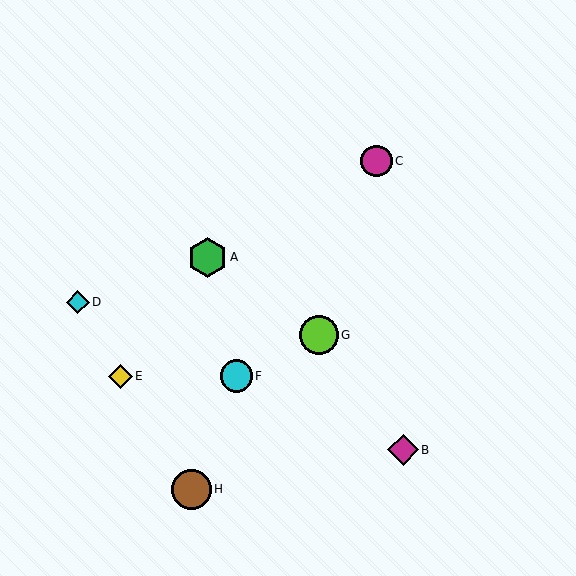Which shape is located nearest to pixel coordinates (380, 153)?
The magenta circle (labeled C) at (377, 161) is nearest to that location.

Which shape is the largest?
The brown circle (labeled H) is the largest.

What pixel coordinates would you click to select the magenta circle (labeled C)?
Click at (377, 161) to select the magenta circle C.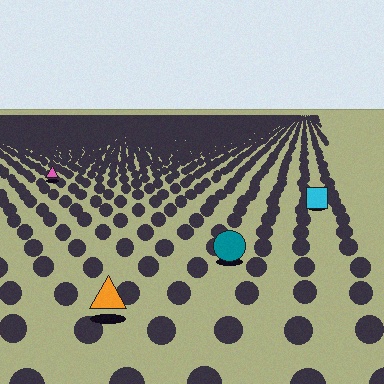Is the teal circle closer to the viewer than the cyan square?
Yes. The teal circle is closer — you can tell from the texture gradient: the ground texture is coarser near it.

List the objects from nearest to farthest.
From nearest to farthest: the orange triangle, the teal circle, the cyan square, the pink triangle.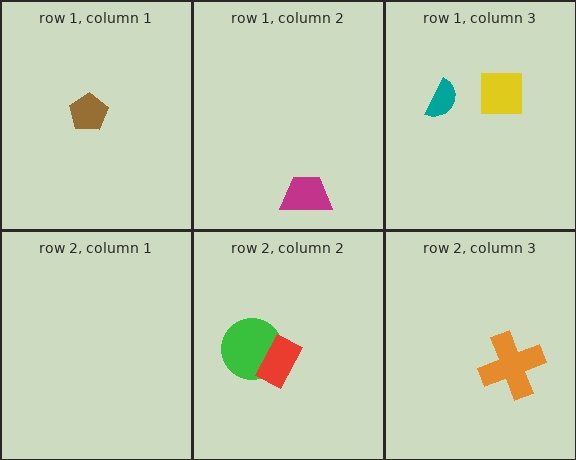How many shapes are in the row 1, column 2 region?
1.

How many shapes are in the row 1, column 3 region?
2.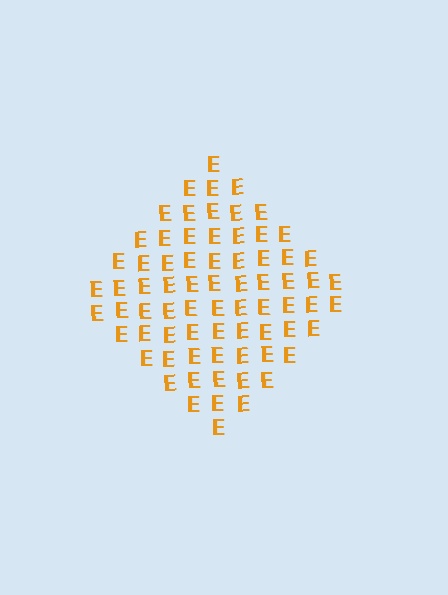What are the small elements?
The small elements are letter E's.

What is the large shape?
The large shape is a diamond.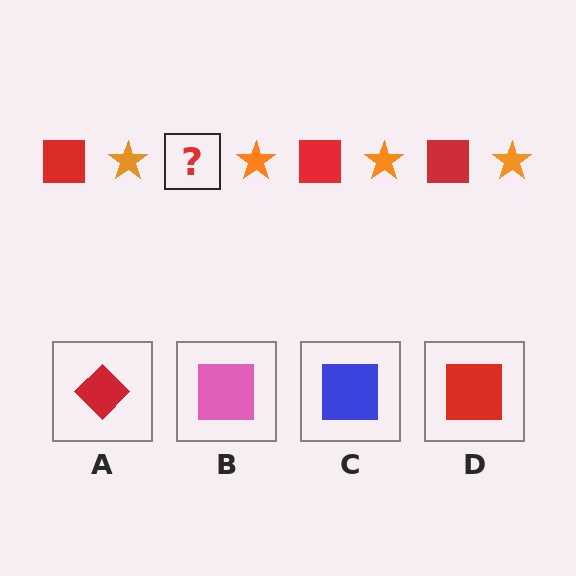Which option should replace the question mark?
Option D.